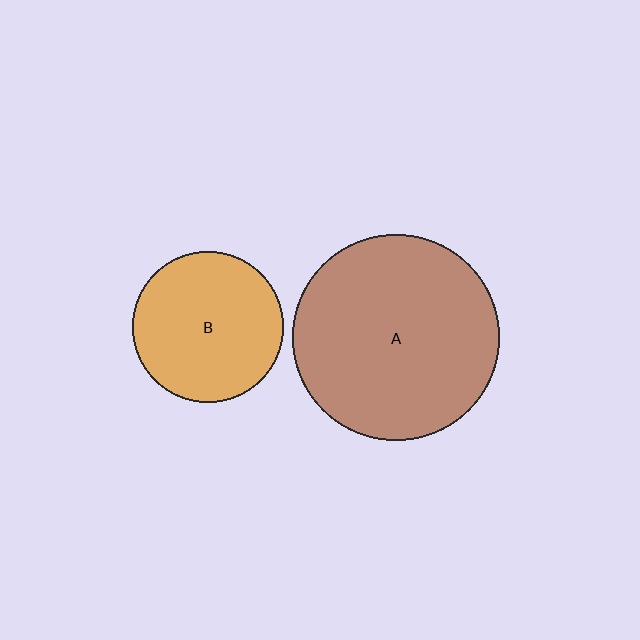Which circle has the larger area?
Circle A (brown).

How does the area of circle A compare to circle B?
Approximately 1.9 times.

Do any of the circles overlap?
No, none of the circles overlap.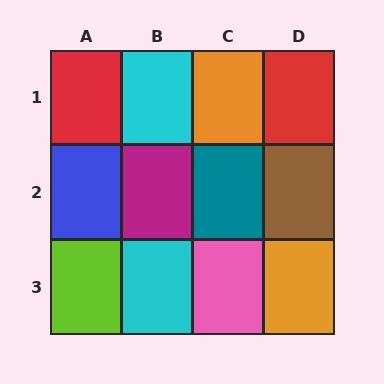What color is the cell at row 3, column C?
Pink.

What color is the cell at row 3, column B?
Cyan.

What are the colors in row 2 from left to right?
Blue, magenta, teal, brown.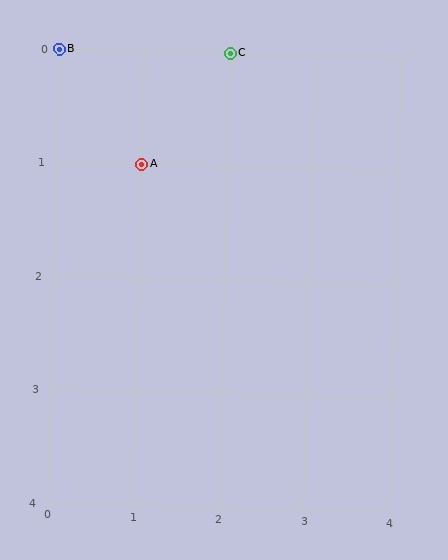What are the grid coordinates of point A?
Point A is at grid coordinates (1, 1).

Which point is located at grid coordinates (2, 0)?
Point C is at (2, 0).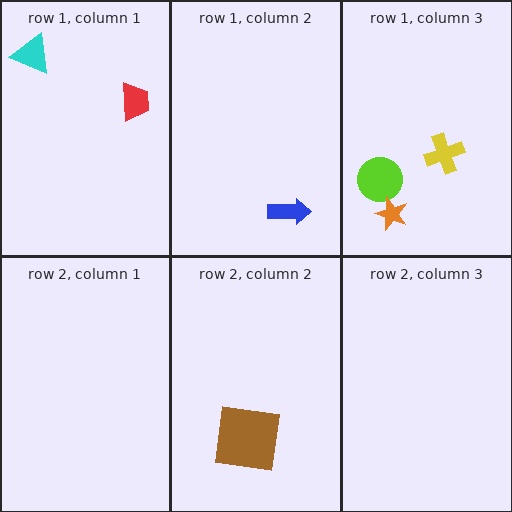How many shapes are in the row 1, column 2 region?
1.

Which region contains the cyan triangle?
The row 1, column 1 region.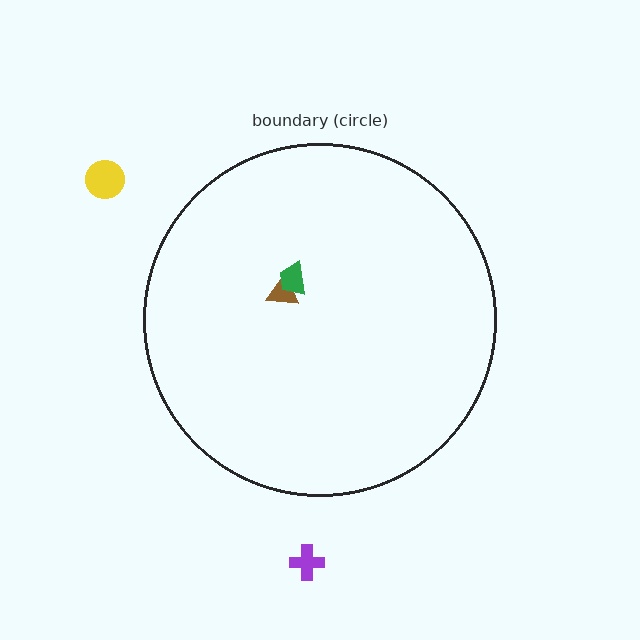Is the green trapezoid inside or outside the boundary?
Inside.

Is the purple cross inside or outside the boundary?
Outside.